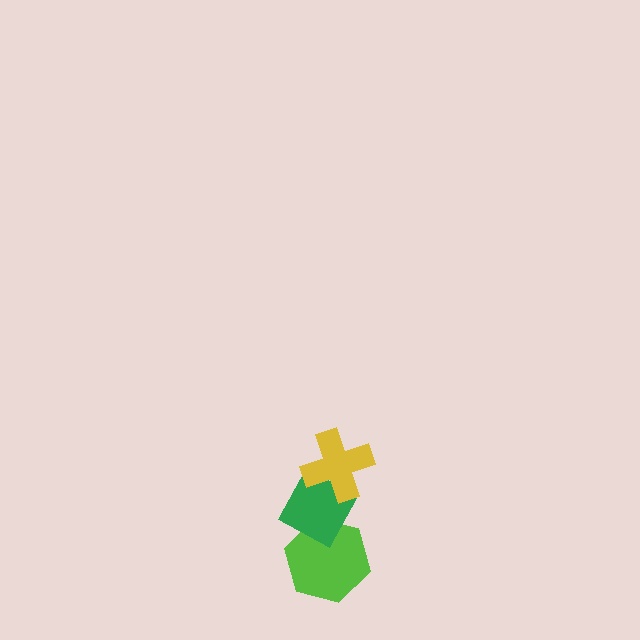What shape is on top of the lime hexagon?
The green diamond is on top of the lime hexagon.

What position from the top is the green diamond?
The green diamond is 2nd from the top.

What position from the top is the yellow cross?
The yellow cross is 1st from the top.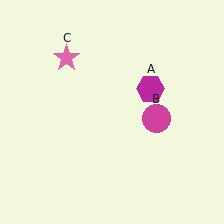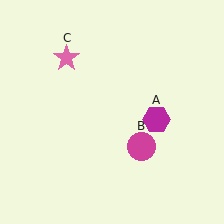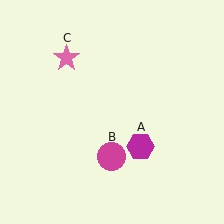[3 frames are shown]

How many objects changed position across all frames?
2 objects changed position: magenta hexagon (object A), magenta circle (object B).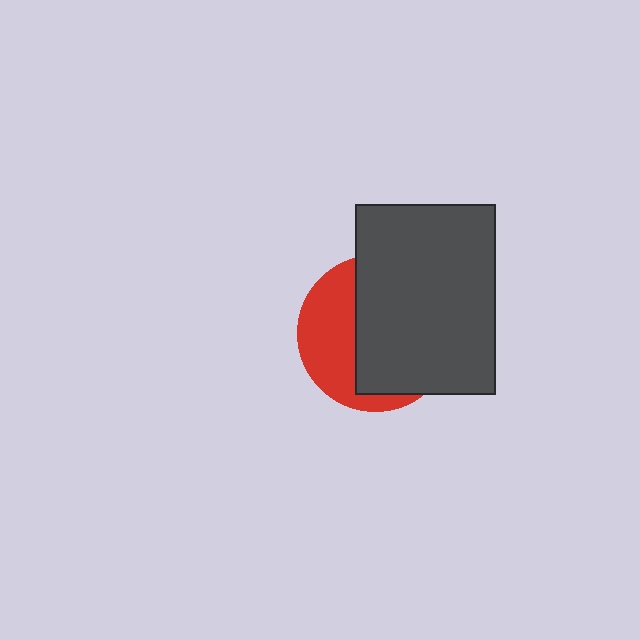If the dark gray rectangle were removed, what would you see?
You would see the complete red circle.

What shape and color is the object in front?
The object in front is a dark gray rectangle.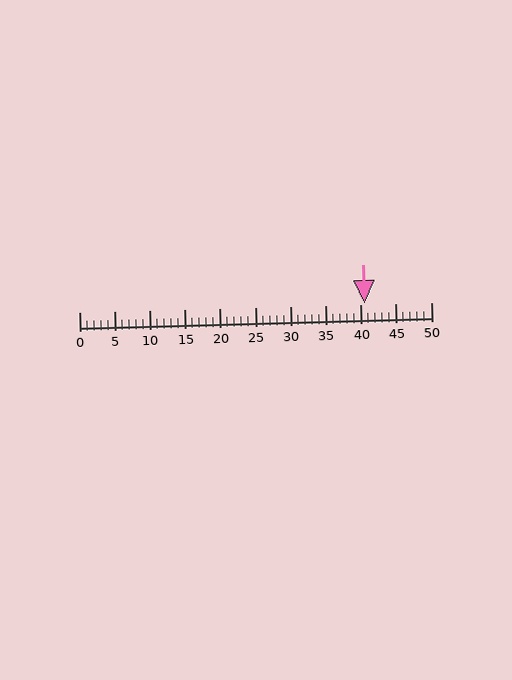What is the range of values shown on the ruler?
The ruler shows values from 0 to 50.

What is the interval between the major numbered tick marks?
The major tick marks are spaced 5 units apart.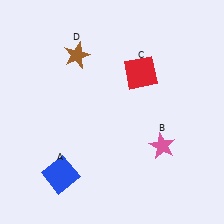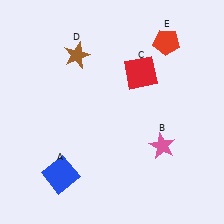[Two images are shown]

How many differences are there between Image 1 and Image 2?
There is 1 difference between the two images.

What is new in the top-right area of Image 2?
A red pentagon (E) was added in the top-right area of Image 2.